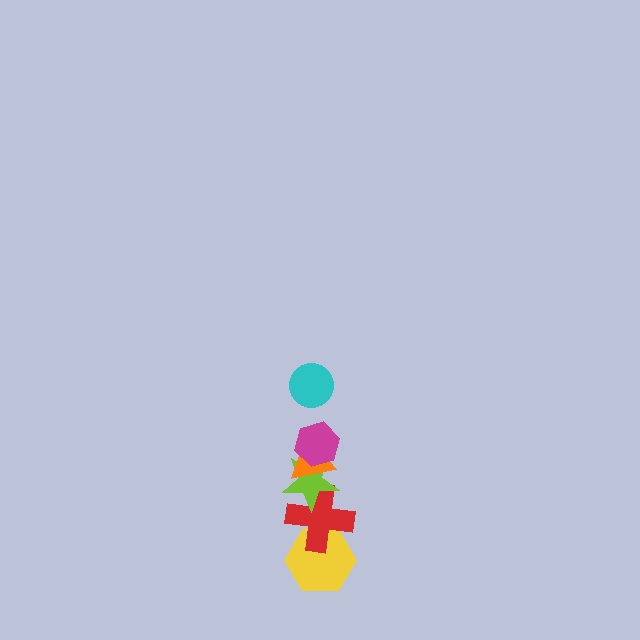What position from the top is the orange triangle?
The orange triangle is 3rd from the top.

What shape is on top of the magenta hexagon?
The cyan circle is on top of the magenta hexagon.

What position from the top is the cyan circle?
The cyan circle is 1st from the top.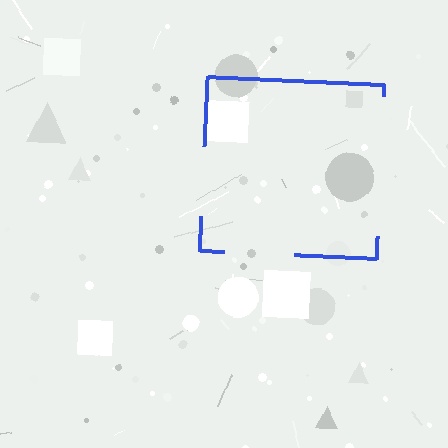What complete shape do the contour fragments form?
The contour fragments form a square.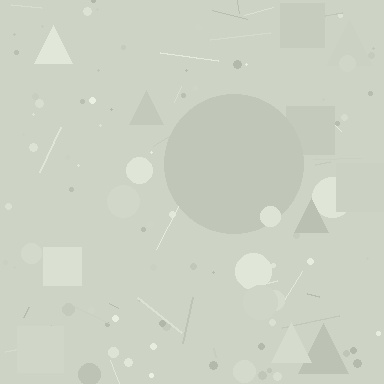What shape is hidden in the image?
A circle is hidden in the image.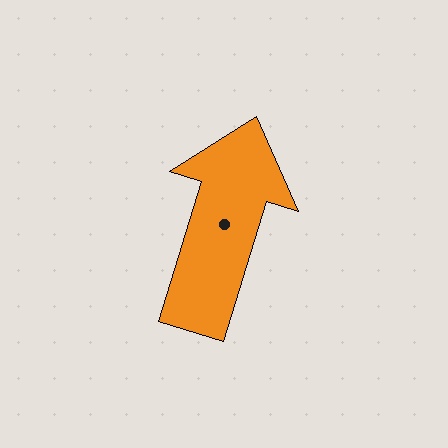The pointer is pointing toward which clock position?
Roughly 1 o'clock.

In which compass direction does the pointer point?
North.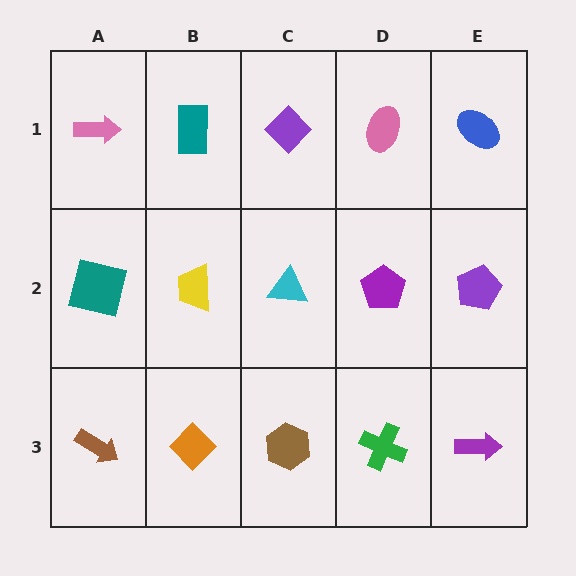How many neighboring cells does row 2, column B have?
4.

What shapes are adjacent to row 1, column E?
A purple pentagon (row 2, column E), a pink ellipse (row 1, column D).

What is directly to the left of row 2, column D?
A cyan triangle.